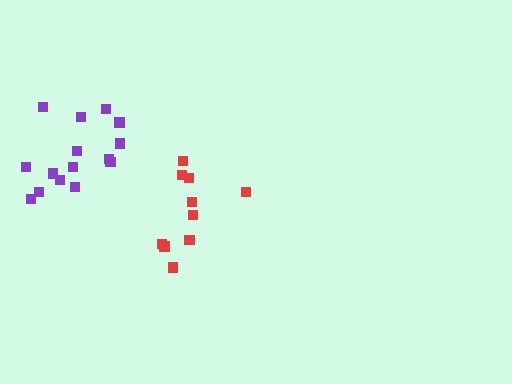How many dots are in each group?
Group 1: 15 dots, Group 2: 10 dots (25 total).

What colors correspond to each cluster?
The clusters are colored: purple, red.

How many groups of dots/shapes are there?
There are 2 groups.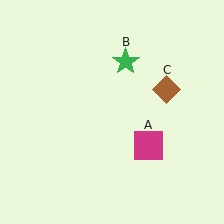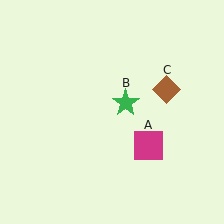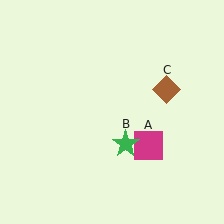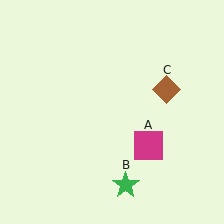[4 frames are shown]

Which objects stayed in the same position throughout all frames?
Magenta square (object A) and brown diamond (object C) remained stationary.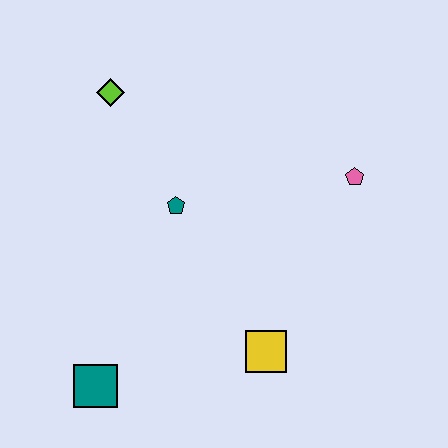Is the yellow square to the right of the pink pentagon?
No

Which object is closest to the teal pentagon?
The lime diamond is closest to the teal pentagon.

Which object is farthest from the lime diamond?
The yellow square is farthest from the lime diamond.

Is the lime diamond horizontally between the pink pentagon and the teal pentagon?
No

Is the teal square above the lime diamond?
No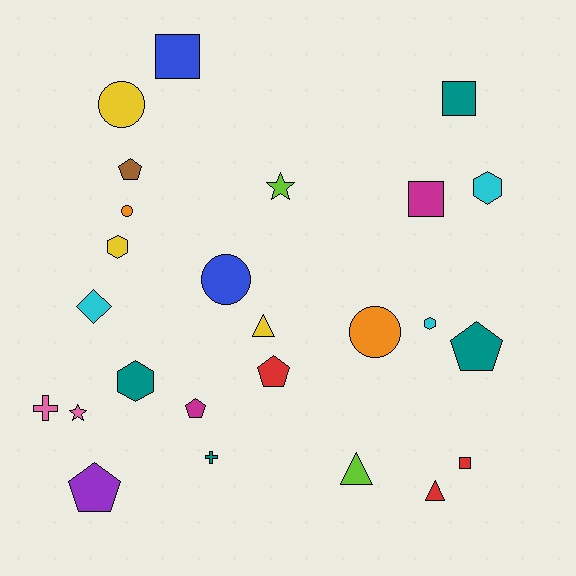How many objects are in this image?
There are 25 objects.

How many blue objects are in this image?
There are 2 blue objects.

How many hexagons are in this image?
There are 4 hexagons.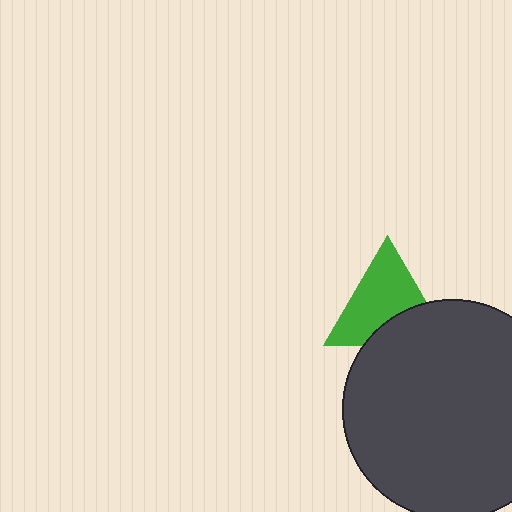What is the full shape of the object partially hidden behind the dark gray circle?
The partially hidden object is a green triangle.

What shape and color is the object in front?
The object in front is a dark gray circle.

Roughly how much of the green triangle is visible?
Most of it is visible (roughly 68%).